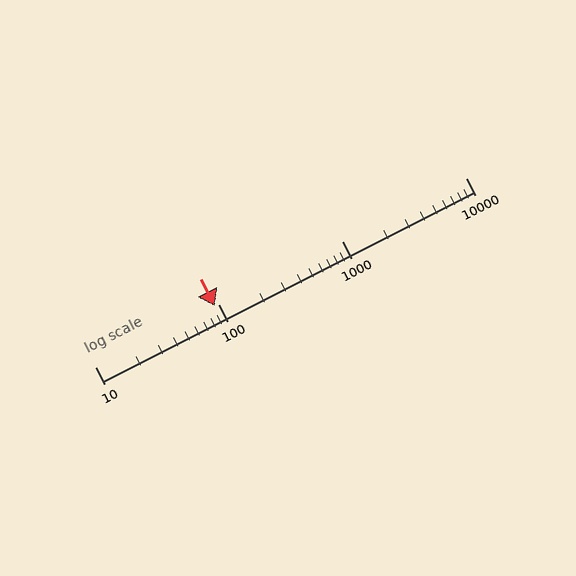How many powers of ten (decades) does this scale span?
The scale spans 3 decades, from 10 to 10000.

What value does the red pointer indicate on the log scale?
The pointer indicates approximately 93.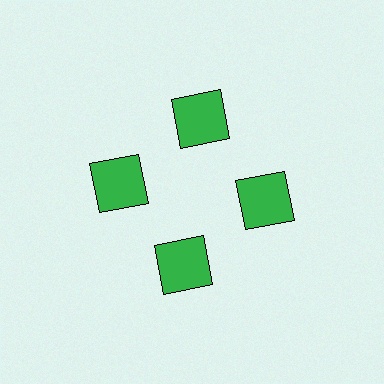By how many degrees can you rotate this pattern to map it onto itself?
The pattern maps onto itself every 90 degrees of rotation.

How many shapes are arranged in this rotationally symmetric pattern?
There are 4 shapes, arranged in 4 groups of 1.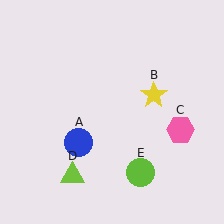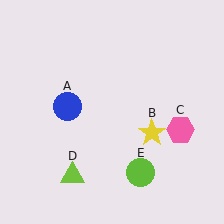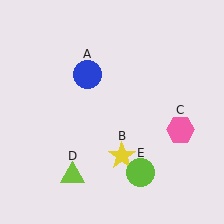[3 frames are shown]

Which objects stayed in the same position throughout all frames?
Pink hexagon (object C) and lime triangle (object D) and lime circle (object E) remained stationary.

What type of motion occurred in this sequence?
The blue circle (object A), yellow star (object B) rotated clockwise around the center of the scene.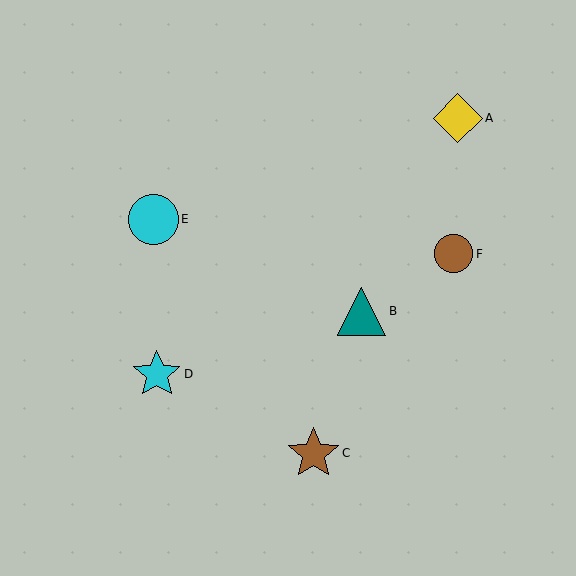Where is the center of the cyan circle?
The center of the cyan circle is at (153, 219).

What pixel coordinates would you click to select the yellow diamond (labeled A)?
Click at (458, 118) to select the yellow diamond A.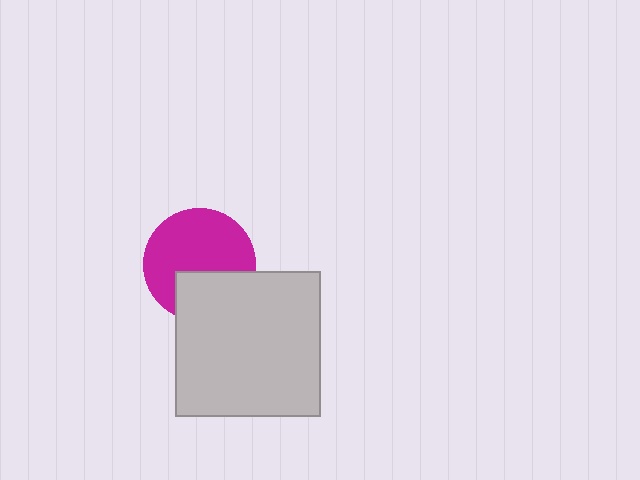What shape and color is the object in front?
The object in front is a light gray square.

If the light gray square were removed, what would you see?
You would see the complete magenta circle.